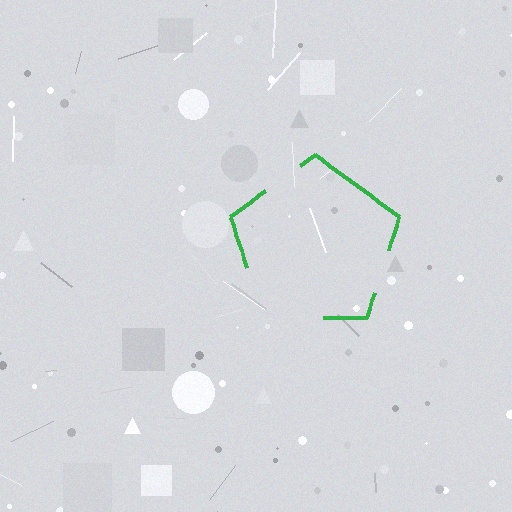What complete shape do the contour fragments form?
The contour fragments form a pentagon.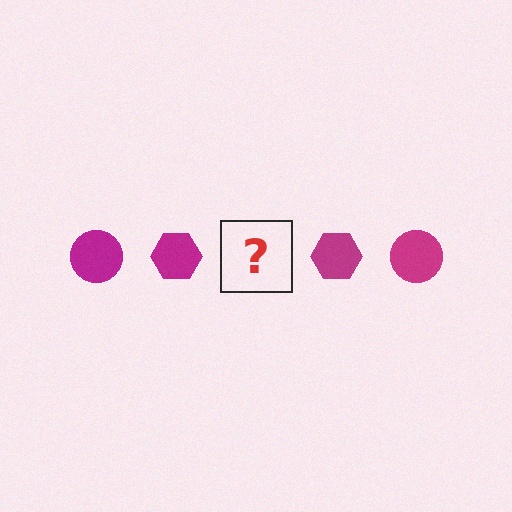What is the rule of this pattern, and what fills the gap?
The rule is that the pattern cycles through circle, hexagon shapes in magenta. The gap should be filled with a magenta circle.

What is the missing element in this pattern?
The missing element is a magenta circle.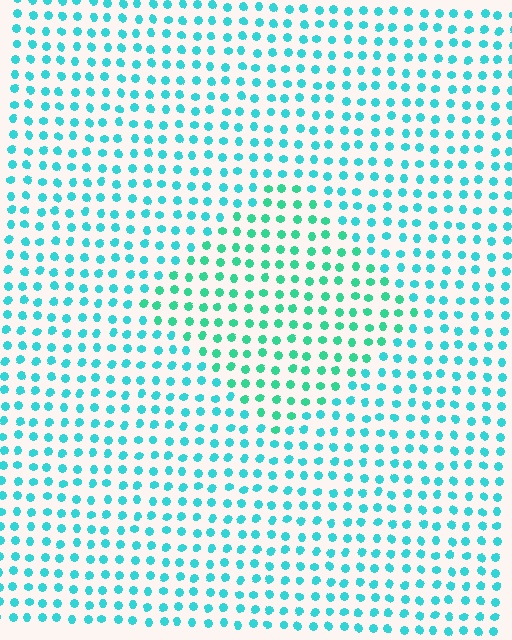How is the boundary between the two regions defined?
The boundary is defined purely by a slight shift in hue (about 26 degrees). Spacing, size, and orientation are identical on both sides.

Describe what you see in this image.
The image is filled with small cyan elements in a uniform arrangement. A diamond-shaped region is visible where the elements are tinted to a slightly different hue, forming a subtle color boundary.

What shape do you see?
I see a diamond.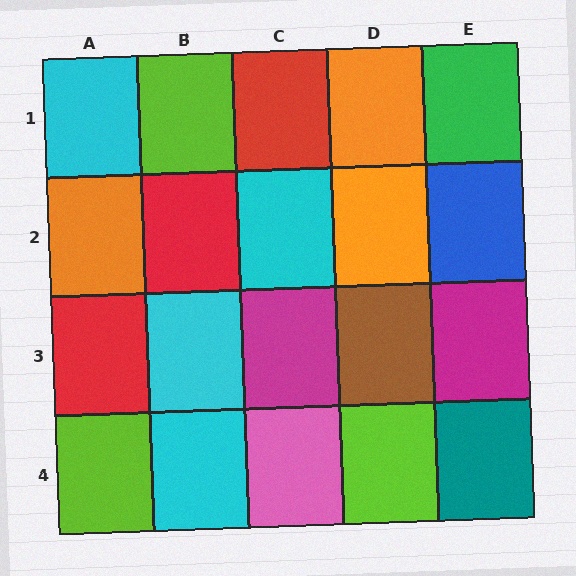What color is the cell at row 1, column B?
Lime.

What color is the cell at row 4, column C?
Pink.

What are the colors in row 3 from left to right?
Red, cyan, magenta, brown, magenta.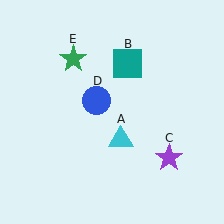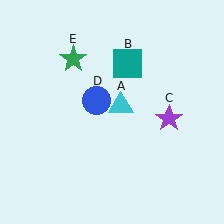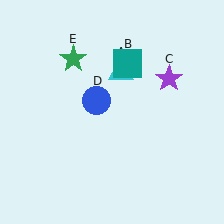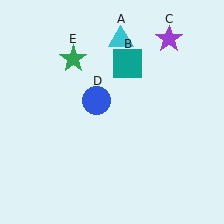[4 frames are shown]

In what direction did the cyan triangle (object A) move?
The cyan triangle (object A) moved up.